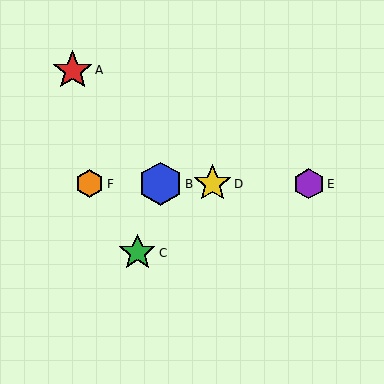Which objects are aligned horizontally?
Objects B, D, E, F are aligned horizontally.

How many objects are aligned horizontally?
4 objects (B, D, E, F) are aligned horizontally.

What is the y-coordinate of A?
Object A is at y≈70.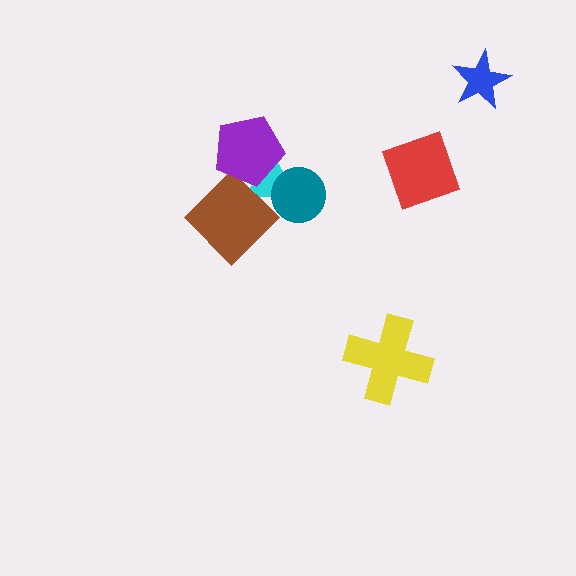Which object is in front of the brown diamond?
The purple pentagon is in front of the brown diamond.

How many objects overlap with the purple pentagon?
2 objects overlap with the purple pentagon.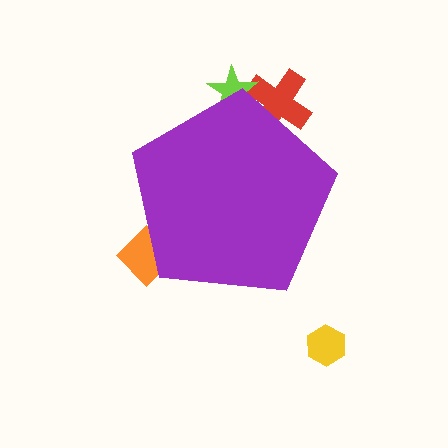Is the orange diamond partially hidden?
Yes, the orange diamond is partially hidden behind the purple pentagon.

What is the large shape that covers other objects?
A purple pentagon.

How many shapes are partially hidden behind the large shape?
3 shapes are partially hidden.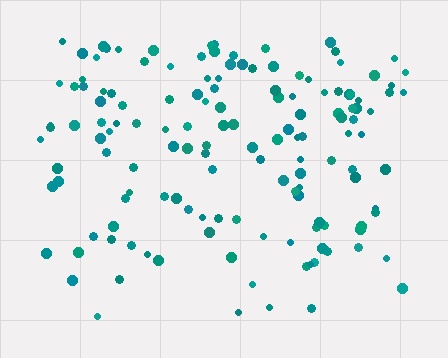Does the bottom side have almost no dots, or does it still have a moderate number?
Still a moderate number, just noticeably fewer than the top.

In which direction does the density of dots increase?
From bottom to top, with the top side densest.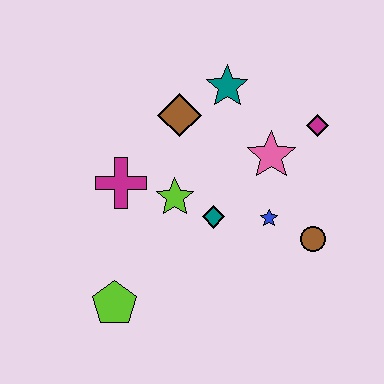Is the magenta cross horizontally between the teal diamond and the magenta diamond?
No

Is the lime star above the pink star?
No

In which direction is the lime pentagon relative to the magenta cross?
The lime pentagon is below the magenta cross.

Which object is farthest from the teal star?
The lime pentagon is farthest from the teal star.